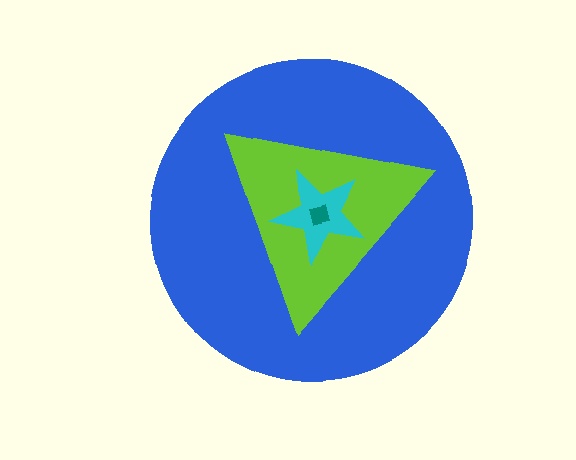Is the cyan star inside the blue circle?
Yes.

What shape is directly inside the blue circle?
The lime triangle.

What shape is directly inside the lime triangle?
The cyan star.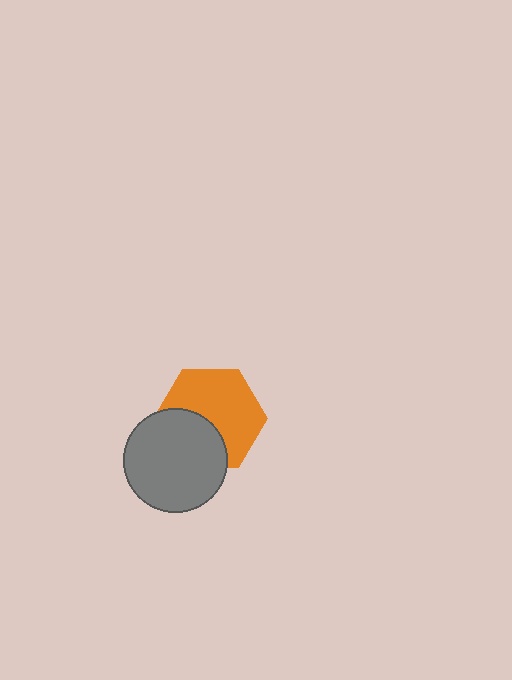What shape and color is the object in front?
The object in front is a gray circle.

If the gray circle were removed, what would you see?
You would see the complete orange hexagon.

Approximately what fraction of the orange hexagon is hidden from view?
Roughly 37% of the orange hexagon is hidden behind the gray circle.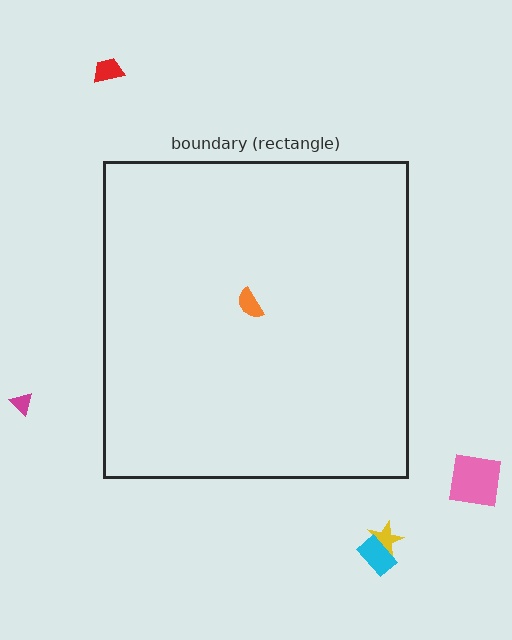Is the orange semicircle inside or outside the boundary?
Inside.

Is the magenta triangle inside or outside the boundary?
Outside.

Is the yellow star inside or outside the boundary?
Outside.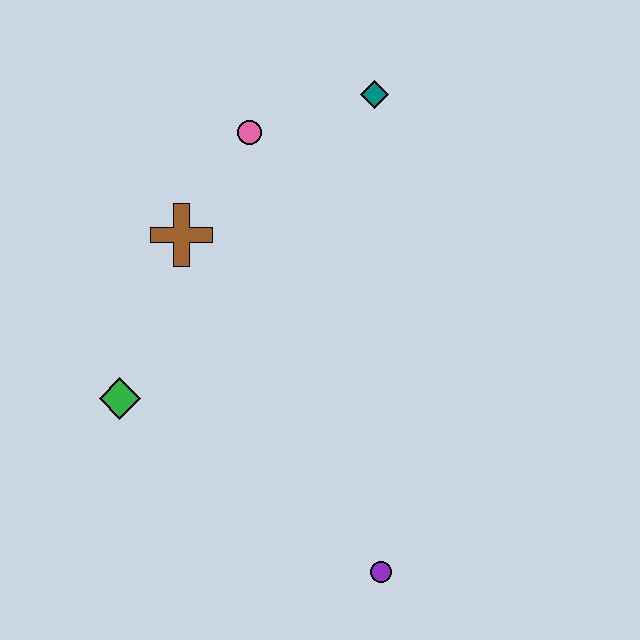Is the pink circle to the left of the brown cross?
No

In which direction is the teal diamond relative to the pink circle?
The teal diamond is to the right of the pink circle.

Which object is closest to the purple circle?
The green diamond is closest to the purple circle.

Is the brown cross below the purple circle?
No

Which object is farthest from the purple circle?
The teal diamond is farthest from the purple circle.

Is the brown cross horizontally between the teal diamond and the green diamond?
Yes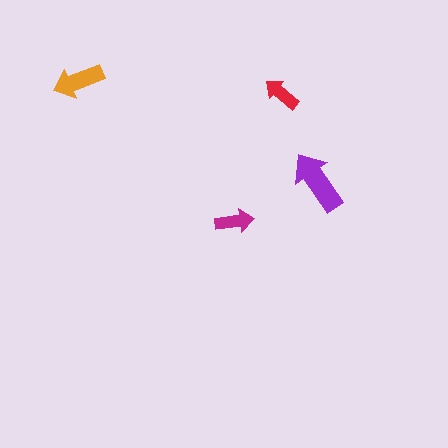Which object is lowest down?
The magenta arrow is bottommost.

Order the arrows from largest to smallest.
the purple one, the orange one, the magenta one, the red one.